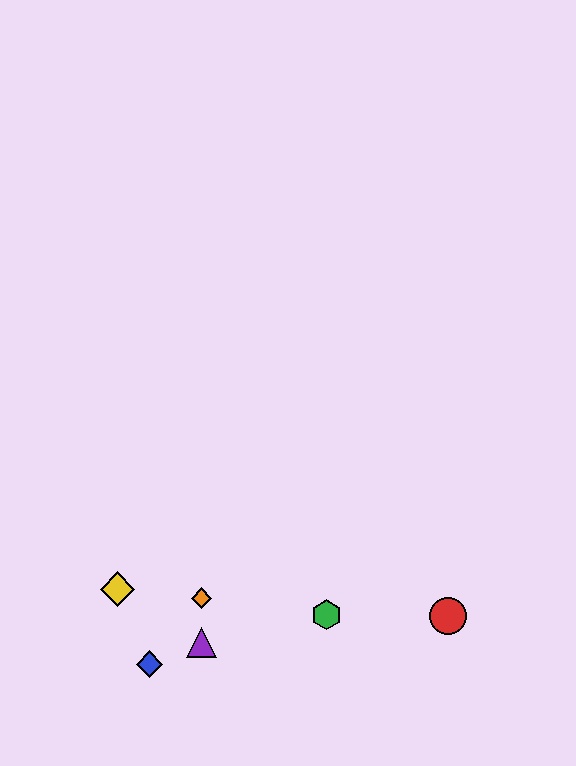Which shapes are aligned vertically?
The purple triangle, the orange diamond are aligned vertically.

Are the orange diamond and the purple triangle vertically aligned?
Yes, both are at x≈201.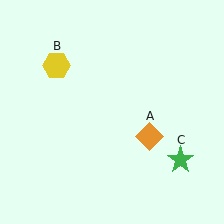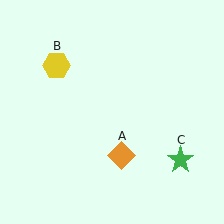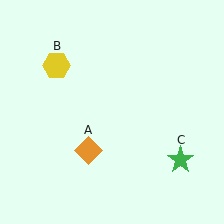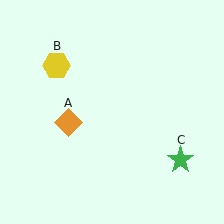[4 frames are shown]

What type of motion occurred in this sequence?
The orange diamond (object A) rotated clockwise around the center of the scene.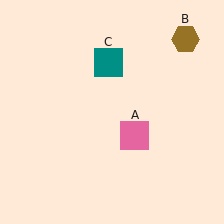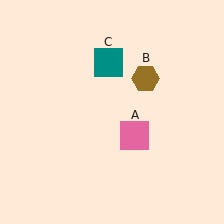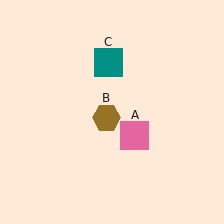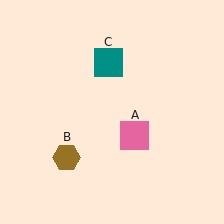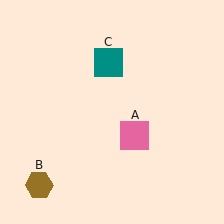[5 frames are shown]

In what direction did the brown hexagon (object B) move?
The brown hexagon (object B) moved down and to the left.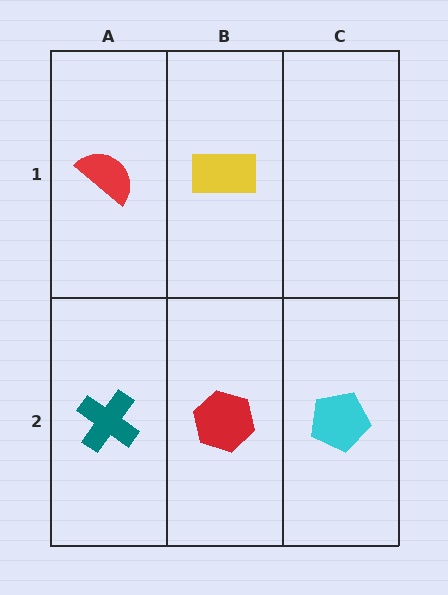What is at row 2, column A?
A teal cross.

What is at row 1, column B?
A yellow rectangle.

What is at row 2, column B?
A red hexagon.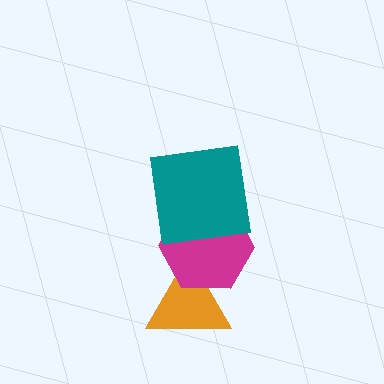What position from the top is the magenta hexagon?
The magenta hexagon is 2nd from the top.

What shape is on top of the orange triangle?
The magenta hexagon is on top of the orange triangle.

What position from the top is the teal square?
The teal square is 1st from the top.